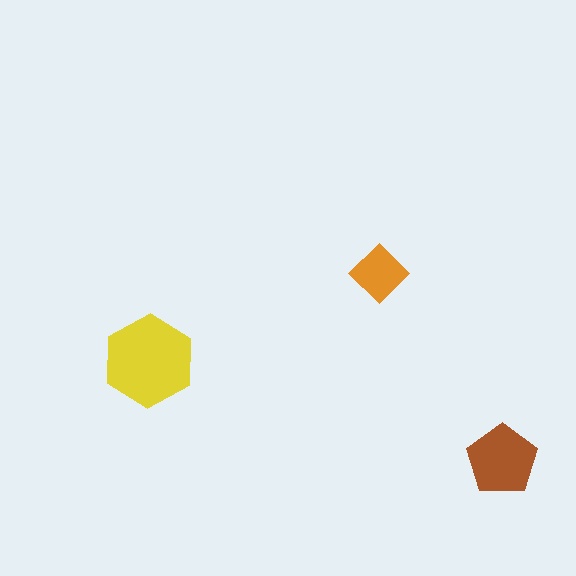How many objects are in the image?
There are 3 objects in the image.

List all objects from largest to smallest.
The yellow hexagon, the brown pentagon, the orange diamond.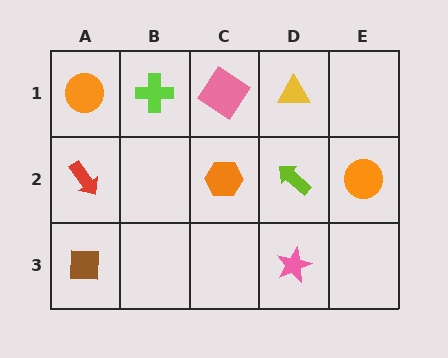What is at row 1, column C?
A pink diamond.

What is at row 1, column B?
A lime cross.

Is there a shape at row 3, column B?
No, that cell is empty.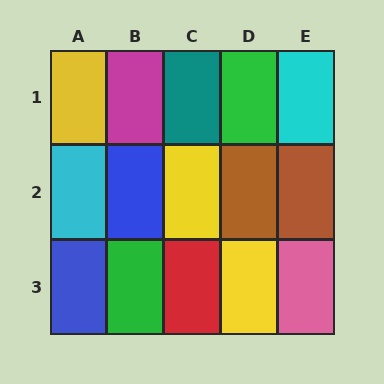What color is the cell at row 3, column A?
Blue.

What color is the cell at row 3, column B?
Green.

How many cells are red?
1 cell is red.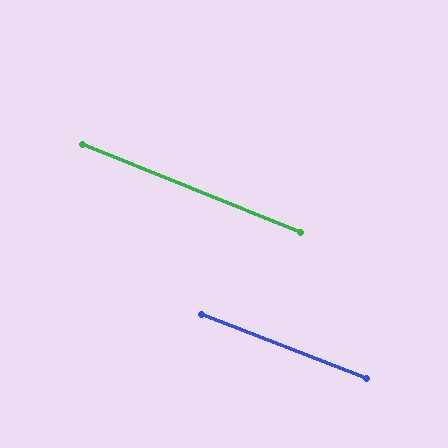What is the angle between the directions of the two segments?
Approximately 1 degree.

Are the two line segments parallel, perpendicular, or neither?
Parallel — their directions differ by only 0.8°.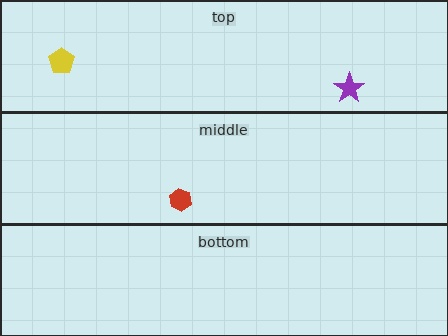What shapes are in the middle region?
The red hexagon.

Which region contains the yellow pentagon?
The top region.